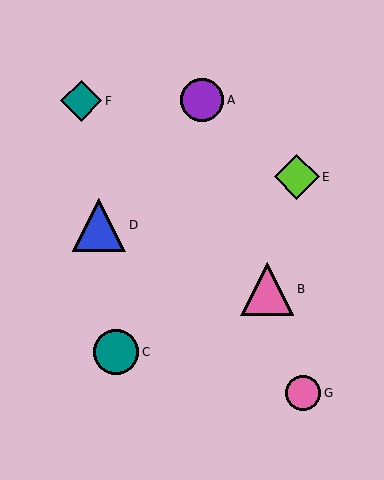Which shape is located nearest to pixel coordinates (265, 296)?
The pink triangle (labeled B) at (267, 289) is nearest to that location.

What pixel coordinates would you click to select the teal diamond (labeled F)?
Click at (81, 101) to select the teal diamond F.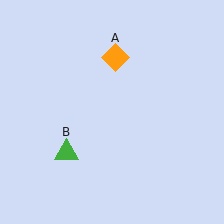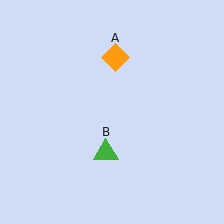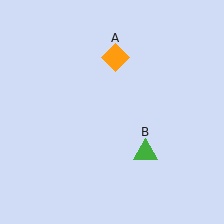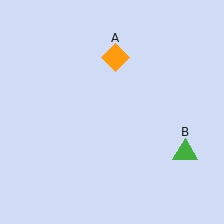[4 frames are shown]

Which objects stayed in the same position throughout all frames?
Orange diamond (object A) remained stationary.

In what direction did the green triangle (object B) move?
The green triangle (object B) moved right.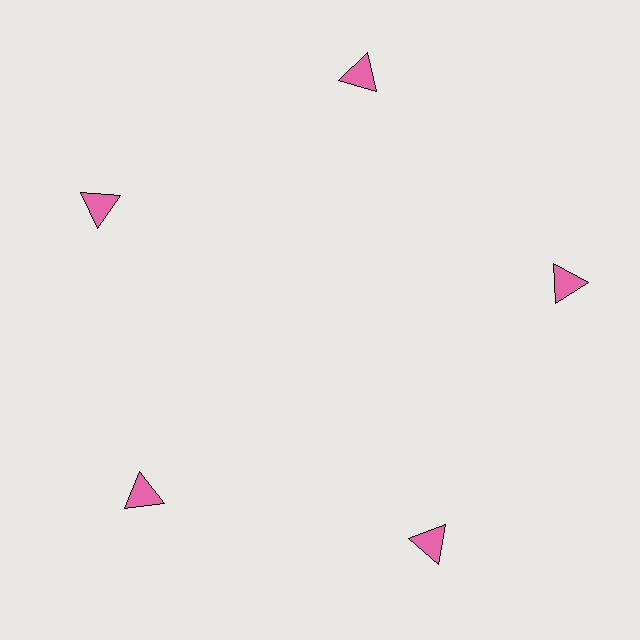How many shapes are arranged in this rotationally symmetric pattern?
There are 5 shapes, arranged in 5 groups of 1.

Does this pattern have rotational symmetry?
Yes, this pattern has 5-fold rotational symmetry. It looks the same after rotating 72 degrees around the center.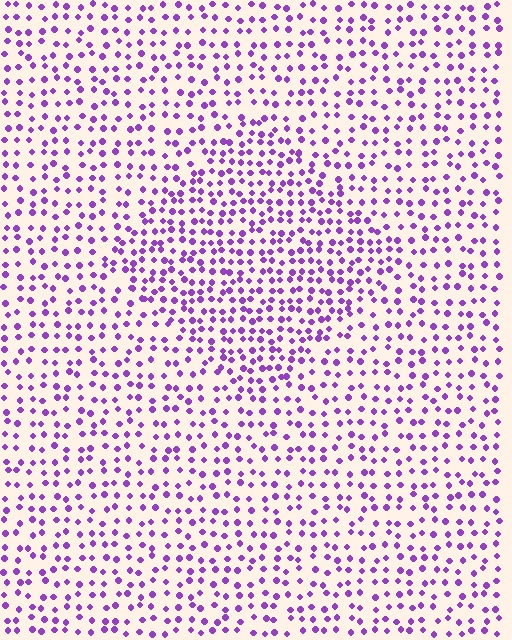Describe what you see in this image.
The image contains small purple elements arranged at two different densities. A diamond-shaped region is visible where the elements are more densely packed than the surrounding area.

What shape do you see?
I see a diamond.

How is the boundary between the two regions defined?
The boundary is defined by a change in element density (approximately 1.6x ratio). All elements are the same color, size, and shape.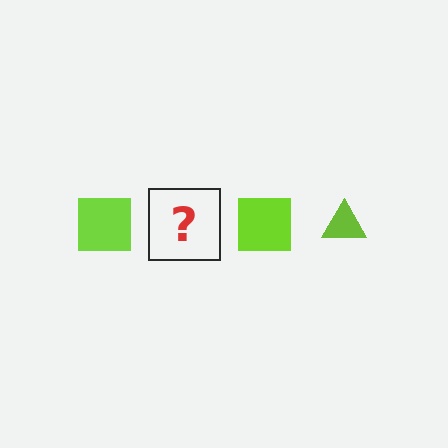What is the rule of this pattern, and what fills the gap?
The rule is that the pattern cycles through square, triangle shapes in lime. The gap should be filled with a lime triangle.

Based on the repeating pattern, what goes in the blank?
The blank should be a lime triangle.